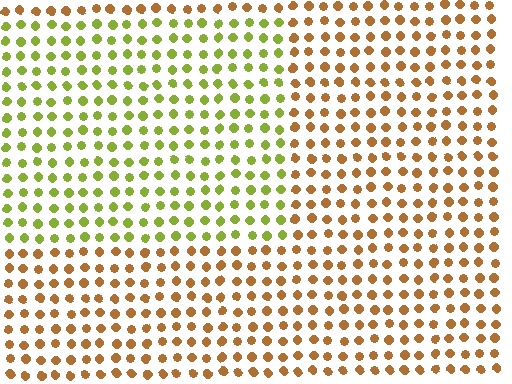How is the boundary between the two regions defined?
The boundary is defined purely by a slight shift in hue (about 51 degrees). Spacing, size, and orientation are identical on both sides.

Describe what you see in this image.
The image is filled with small brown elements in a uniform arrangement. A rectangle-shaped region is visible where the elements are tinted to a slightly different hue, forming a subtle color boundary.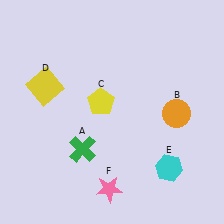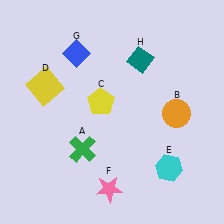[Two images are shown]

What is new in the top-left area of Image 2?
A blue diamond (G) was added in the top-left area of Image 2.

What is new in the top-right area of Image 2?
A teal diamond (H) was added in the top-right area of Image 2.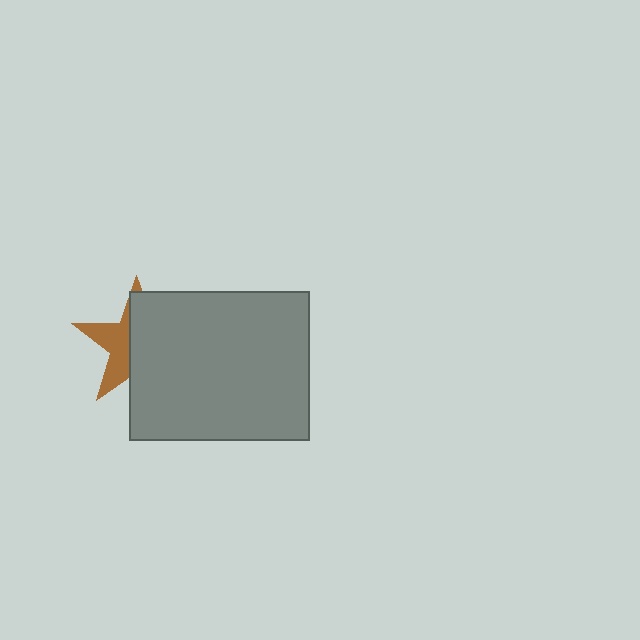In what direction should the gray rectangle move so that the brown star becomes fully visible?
The gray rectangle should move right. That is the shortest direction to clear the overlap and leave the brown star fully visible.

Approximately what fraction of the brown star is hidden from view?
Roughly 60% of the brown star is hidden behind the gray rectangle.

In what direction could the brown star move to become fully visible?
The brown star could move left. That would shift it out from behind the gray rectangle entirely.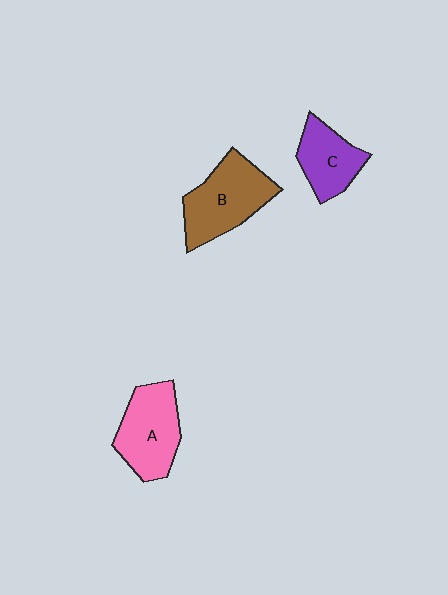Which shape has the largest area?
Shape B (brown).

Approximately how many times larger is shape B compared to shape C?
Approximately 1.5 times.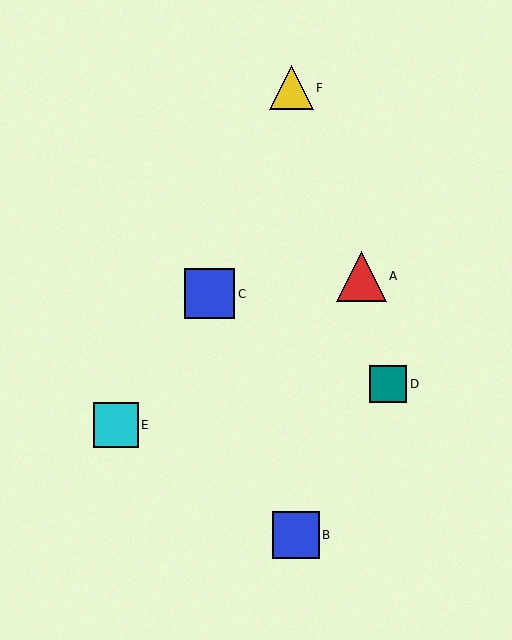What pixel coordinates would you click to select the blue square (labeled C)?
Click at (210, 294) to select the blue square C.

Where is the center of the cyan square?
The center of the cyan square is at (116, 425).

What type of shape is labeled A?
Shape A is a red triangle.